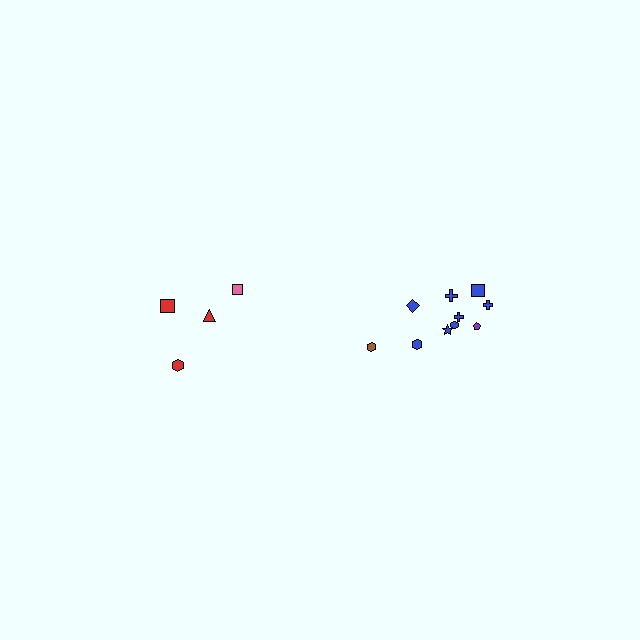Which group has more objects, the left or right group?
The right group.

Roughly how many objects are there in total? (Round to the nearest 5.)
Roughly 15 objects in total.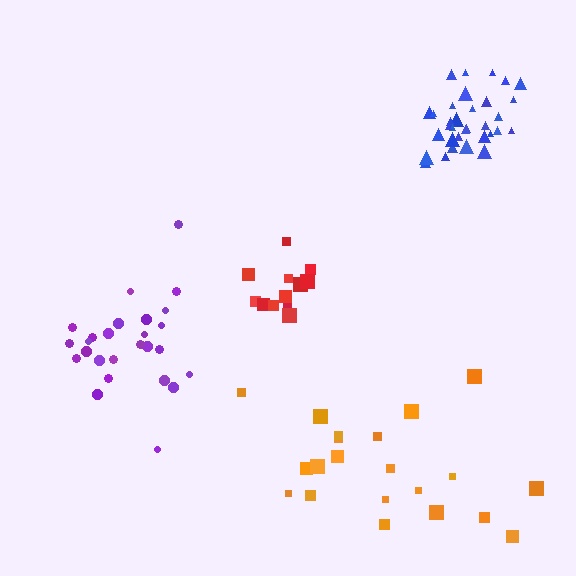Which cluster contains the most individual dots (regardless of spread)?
Blue (33).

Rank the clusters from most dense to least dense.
blue, red, purple, orange.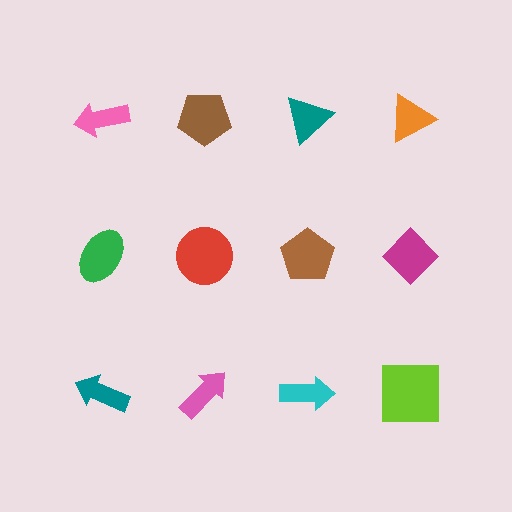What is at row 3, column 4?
A lime square.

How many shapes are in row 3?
4 shapes.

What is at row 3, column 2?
A pink arrow.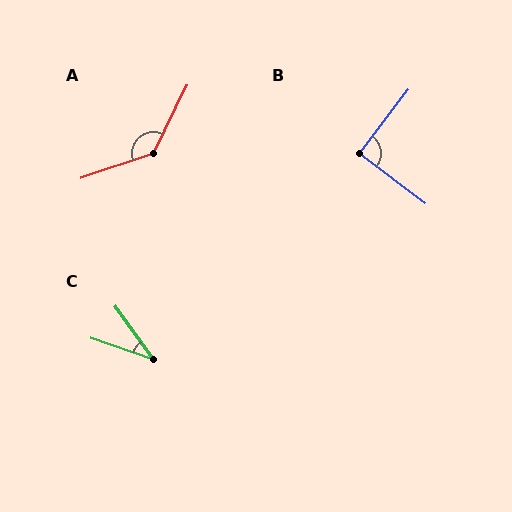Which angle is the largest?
A, at approximately 135 degrees.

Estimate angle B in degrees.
Approximately 90 degrees.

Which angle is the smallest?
C, at approximately 36 degrees.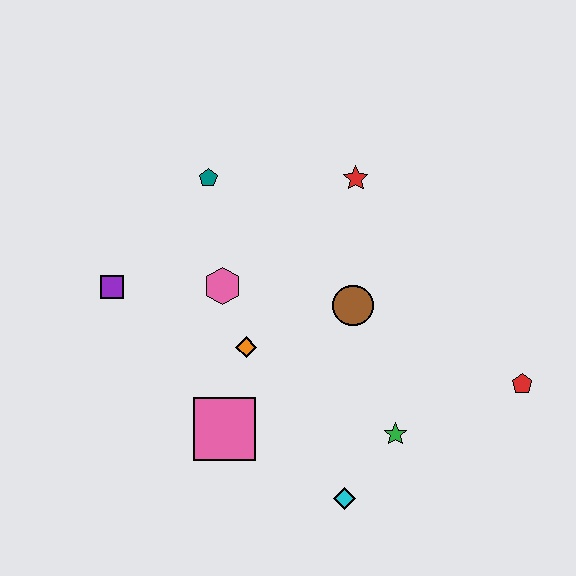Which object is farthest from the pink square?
The red pentagon is farthest from the pink square.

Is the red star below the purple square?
No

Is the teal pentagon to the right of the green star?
No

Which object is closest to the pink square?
The orange diamond is closest to the pink square.